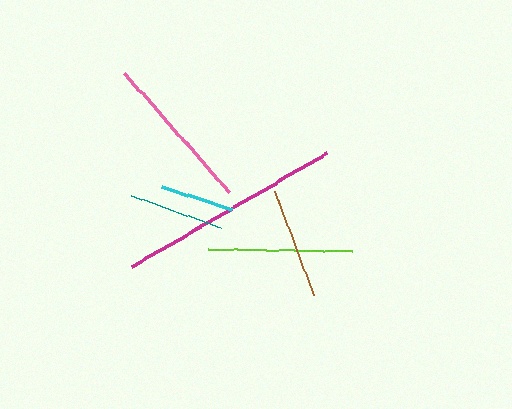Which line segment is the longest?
The magenta line is the longest at approximately 226 pixels.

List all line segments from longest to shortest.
From longest to shortest: magenta, pink, lime, brown, teal, cyan.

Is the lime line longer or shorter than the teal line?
The lime line is longer than the teal line.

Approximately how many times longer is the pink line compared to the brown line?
The pink line is approximately 1.4 times the length of the brown line.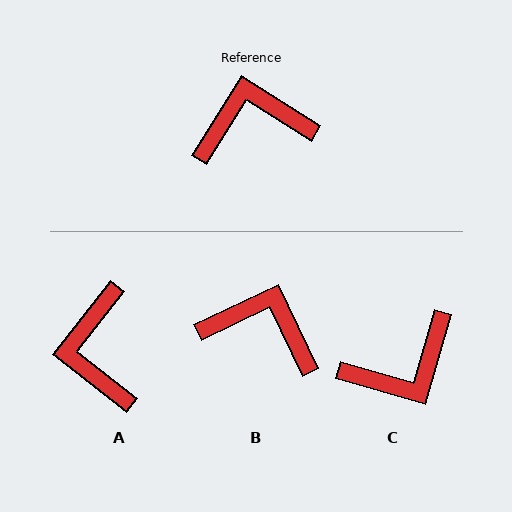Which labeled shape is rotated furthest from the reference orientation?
C, about 164 degrees away.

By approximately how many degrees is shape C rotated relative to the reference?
Approximately 164 degrees clockwise.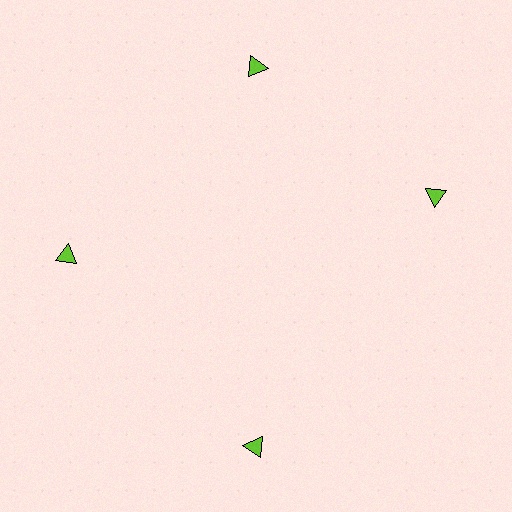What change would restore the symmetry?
The symmetry would be restored by rotating it back into even spacing with its neighbors so that all 4 triangles sit at equal angles and equal distance from the center.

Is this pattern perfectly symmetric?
No. The 4 lime triangles are arranged in a ring, but one element near the 3 o'clock position is rotated out of alignment along the ring, breaking the 4-fold rotational symmetry.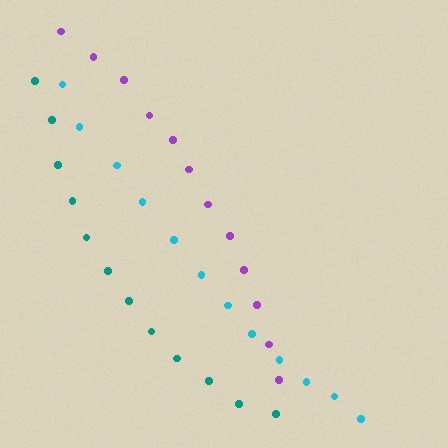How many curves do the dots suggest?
There are 3 distinct paths.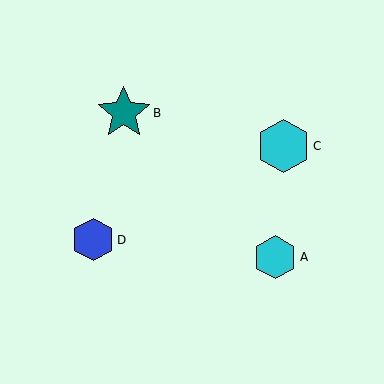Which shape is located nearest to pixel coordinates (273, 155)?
The cyan hexagon (labeled C) at (283, 146) is nearest to that location.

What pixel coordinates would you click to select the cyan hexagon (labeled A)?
Click at (275, 257) to select the cyan hexagon A.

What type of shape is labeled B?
Shape B is a teal star.